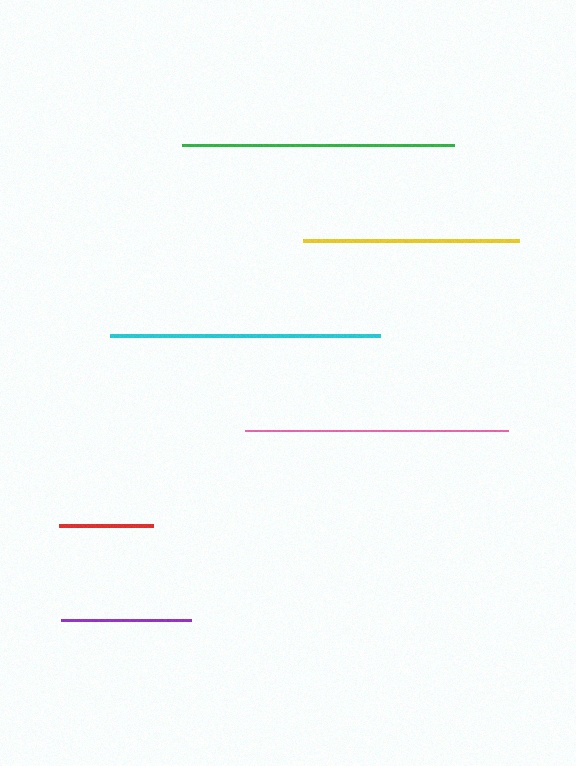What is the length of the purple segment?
The purple segment is approximately 131 pixels long.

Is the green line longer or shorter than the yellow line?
The green line is longer than the yellow line.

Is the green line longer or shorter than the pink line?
The green line is longer than the pink line.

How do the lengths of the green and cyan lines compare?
The green and cyan lines are approximately the same length.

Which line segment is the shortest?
The red line is the shortest at approximately 93 pixels.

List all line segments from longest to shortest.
From longest to shortest: green, cyan, pink, yellow, purple, red.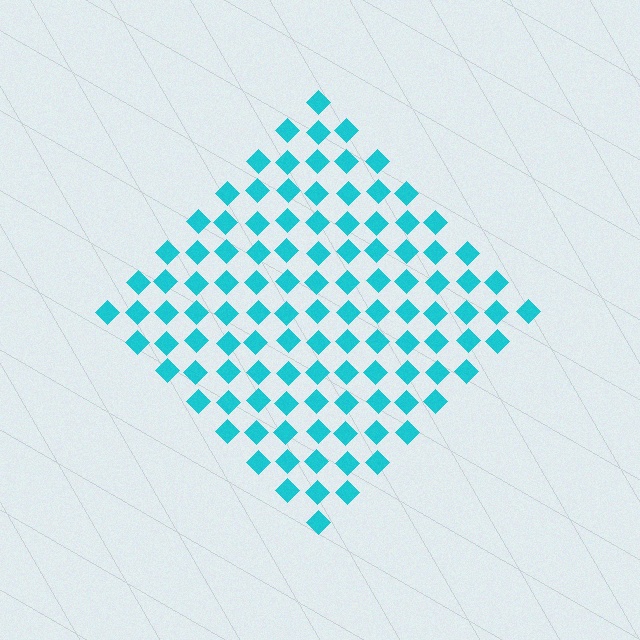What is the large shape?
The large shape is a diamond.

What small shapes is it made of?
It is made of small diamonds.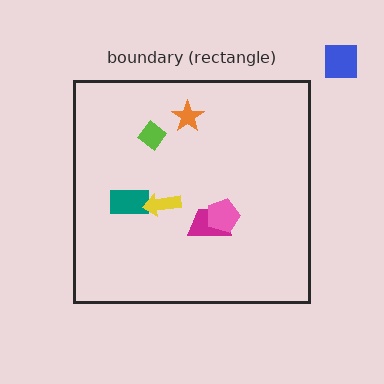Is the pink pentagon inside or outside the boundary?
Inside.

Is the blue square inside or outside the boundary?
Outside.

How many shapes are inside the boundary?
6 inside, 1 outside.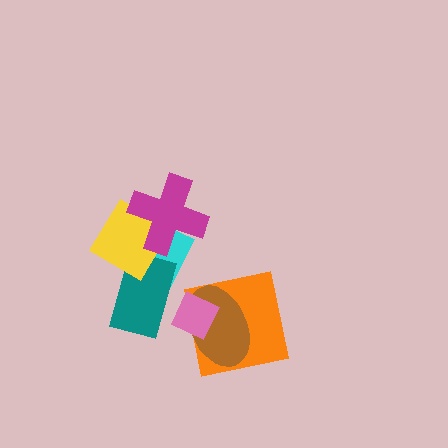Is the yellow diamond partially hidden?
Yes, it is partially covered by another shape.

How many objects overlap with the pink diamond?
3 objects overlap with the pink diamond.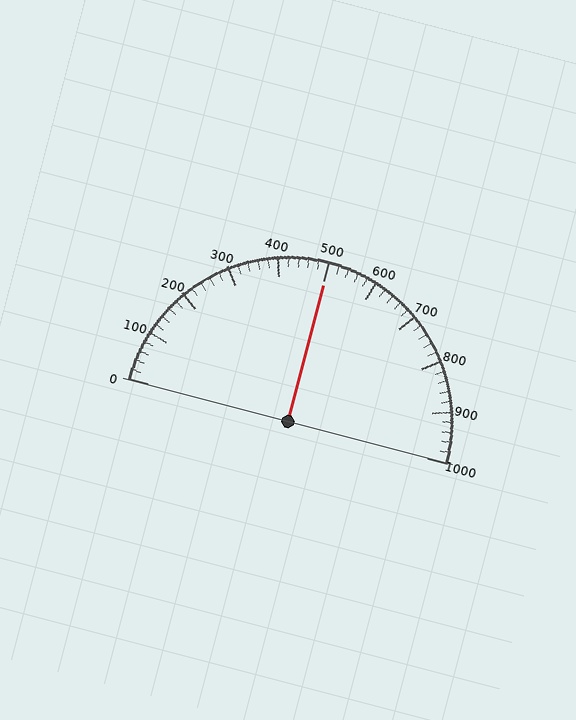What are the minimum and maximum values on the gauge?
The gauge ranges from 0 to 1000.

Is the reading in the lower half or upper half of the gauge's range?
The reading is in the upper half of the range (0 to 1000).